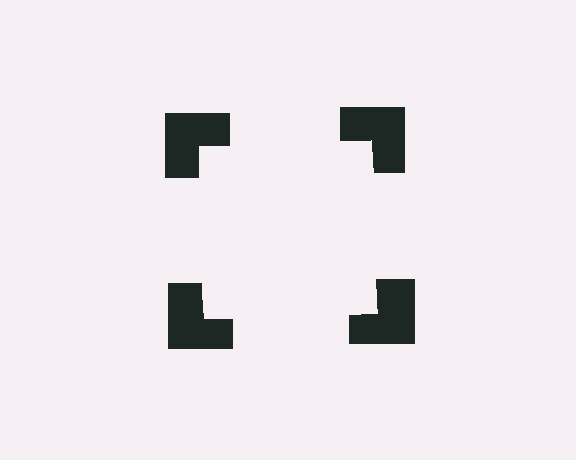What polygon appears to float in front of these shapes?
An illusory square — its edges are inferred from the aligned wedge cuts in the notched squares, not physically drawn.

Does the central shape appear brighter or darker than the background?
It typically appears slightly brighter than the background, even though no actual brightness change is drawn.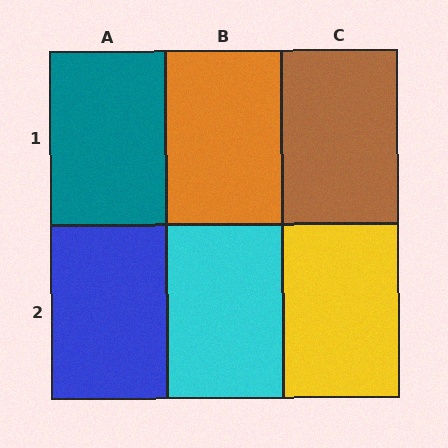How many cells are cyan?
1 cell is cyan.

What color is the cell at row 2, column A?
Blue.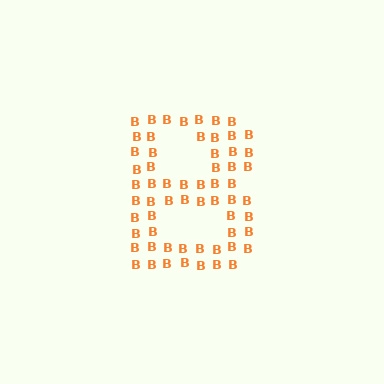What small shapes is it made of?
It is made of small letter B's.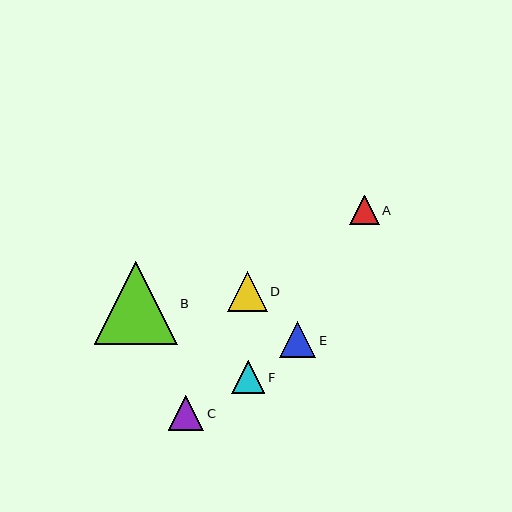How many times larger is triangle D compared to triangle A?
Triangle D is approximately 1.3 times the size of triangle A.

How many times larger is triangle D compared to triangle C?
Triangle D is approximately 1.1 times the size of triangle C.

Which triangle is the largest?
Triangle B is the largest with a size of approximately 83 pixels.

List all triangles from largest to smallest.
From largest to smallest: B, D, E, C, F, A.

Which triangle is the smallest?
Triangle A is the smallest with a size of approximately 30 pixels.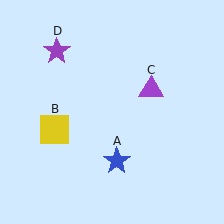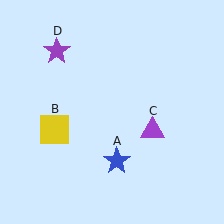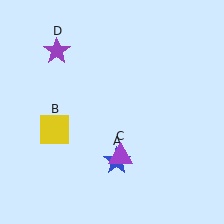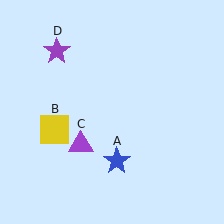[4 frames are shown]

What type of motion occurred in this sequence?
The purple triangle (object C) rotated clockwise around the center of the scene.